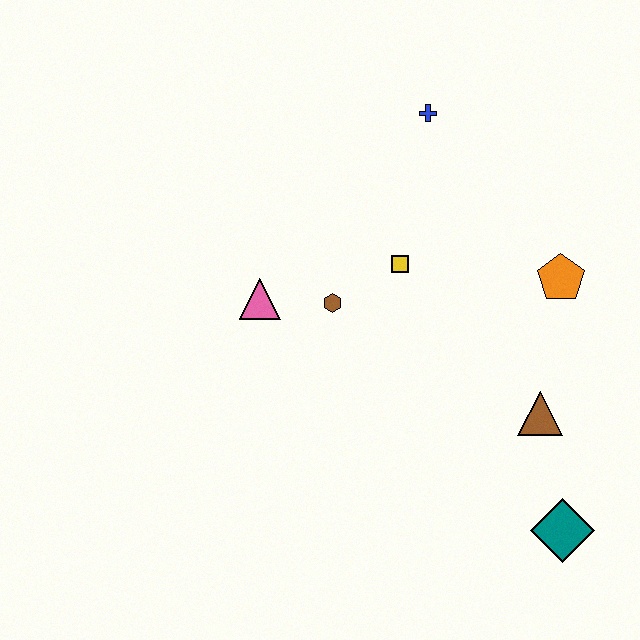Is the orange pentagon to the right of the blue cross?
Yes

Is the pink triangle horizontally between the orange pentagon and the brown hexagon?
No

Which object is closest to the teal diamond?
The brown triangle is closest to the teal diamond.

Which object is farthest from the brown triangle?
The blue cross is farthest from the brown triangle.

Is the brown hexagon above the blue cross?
No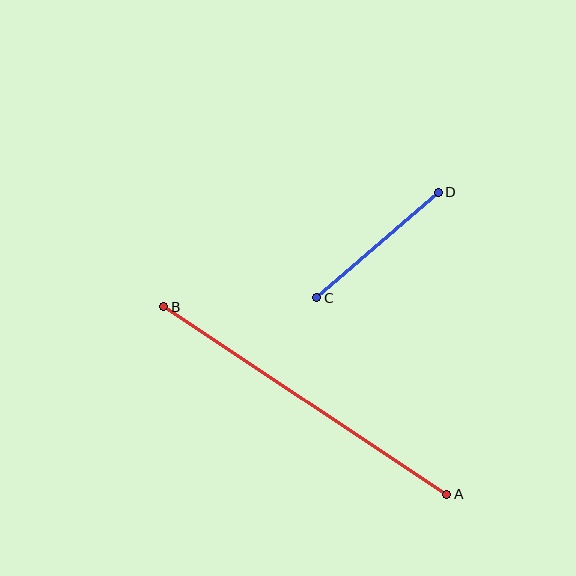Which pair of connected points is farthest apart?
Points A and B are farthest apart.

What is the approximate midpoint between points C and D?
The midpoint is at approximately (378, 245) pixels.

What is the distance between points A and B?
The distance is approximately 339 pixels.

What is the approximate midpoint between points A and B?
The midpoint is at approximately (305, 401) pixels.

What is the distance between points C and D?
The distance is approximately 161 pixels.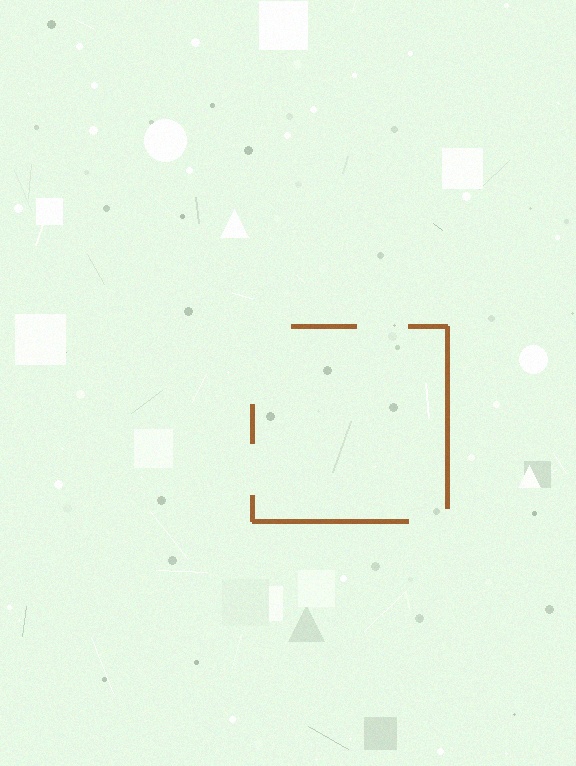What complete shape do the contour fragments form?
The contour fragments form a square.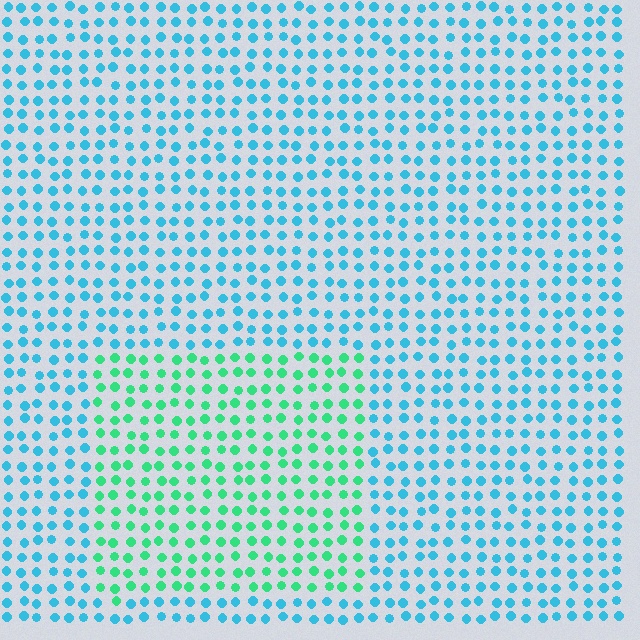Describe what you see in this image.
The image is filled with small cyan elements in a uniform arrangement. A rectangle-shaped region is visible where the elements are tinted to a slightly different hue, forming a subtle color boundary.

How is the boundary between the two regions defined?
The boundary is defined purely by a slight shift in hue (about 45 degrees). Spacing, size, and orientation are identical on both sides.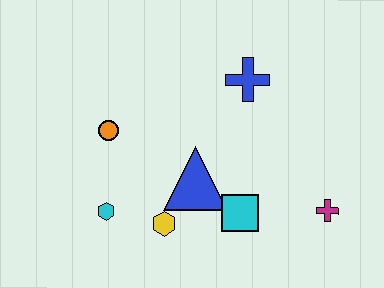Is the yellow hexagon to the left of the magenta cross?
Yes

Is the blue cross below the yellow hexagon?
No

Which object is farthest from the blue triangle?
The magenta cross is farthest from the blue triangle.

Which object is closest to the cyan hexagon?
The yellow hexagon is closest to the cyan hexagon.